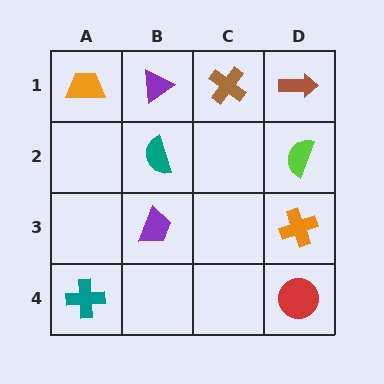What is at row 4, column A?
A teal cross.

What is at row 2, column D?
A lime semicircle.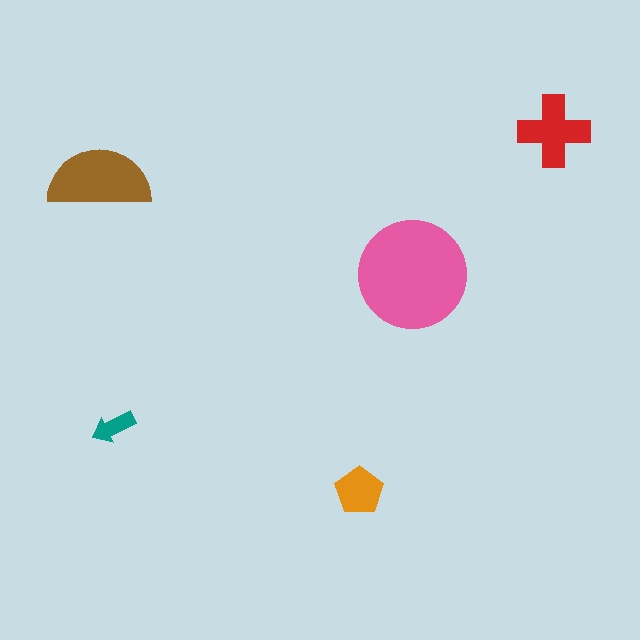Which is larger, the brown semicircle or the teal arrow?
The brown semicircle.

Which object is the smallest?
The teal arrow.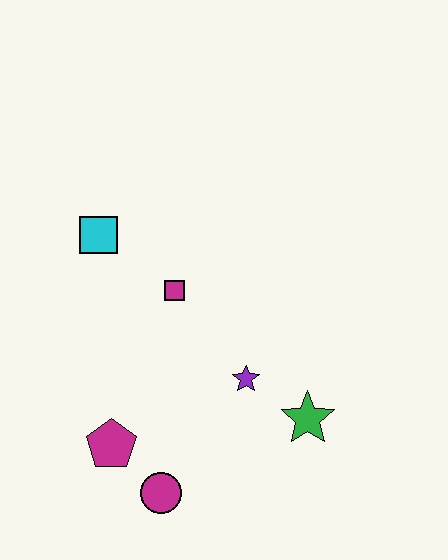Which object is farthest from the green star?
The cyan square is farthest from the green star.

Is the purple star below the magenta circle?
No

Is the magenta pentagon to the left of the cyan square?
No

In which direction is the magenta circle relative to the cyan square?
The magenta circle is below the cyan square.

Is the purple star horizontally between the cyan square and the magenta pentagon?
No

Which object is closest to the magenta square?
The cyan square is closest to the magenta square.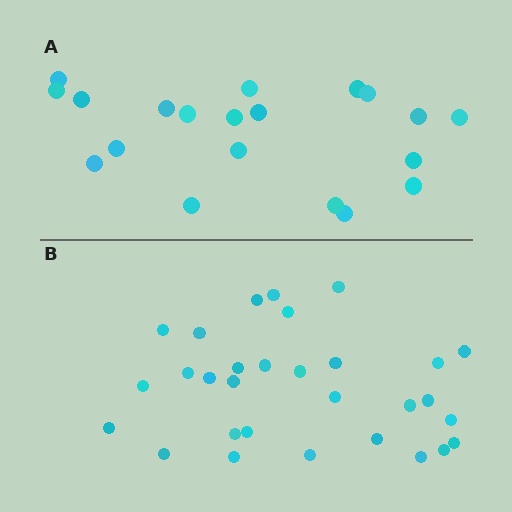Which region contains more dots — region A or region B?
Region B (the bottom region) has more dots.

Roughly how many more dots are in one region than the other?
Region B has roughly 10 or so more dots than region A.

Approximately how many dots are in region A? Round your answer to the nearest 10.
About 20 dots.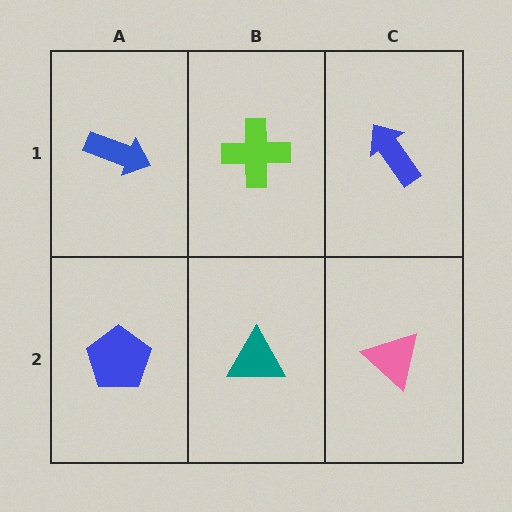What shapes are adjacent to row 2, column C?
A blue arrow (row 1, column C), a teal triangle (row 2, column B).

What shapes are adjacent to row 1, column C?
A pink triangle (row 2, column C), a lime cross (row 1, column B).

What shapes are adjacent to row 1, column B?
A teal triangle (row 2, column B), a blue arrow (row 1, column A), a blue arrow (row 1, column C).